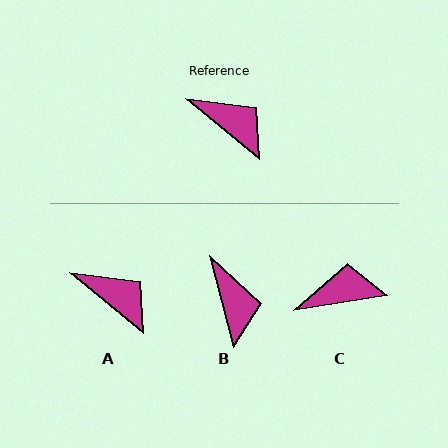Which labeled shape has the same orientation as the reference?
A.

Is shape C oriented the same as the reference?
No, it is off by about 49 degrees.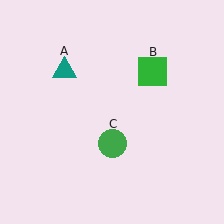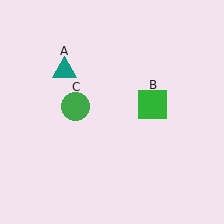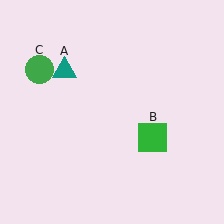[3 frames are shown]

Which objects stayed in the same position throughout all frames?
Teal triangle (object A) remained stationary.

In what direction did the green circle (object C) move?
The green circle (object C) moved up and to the left.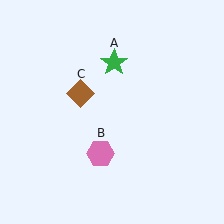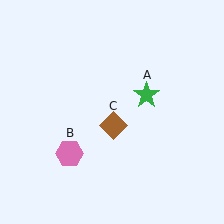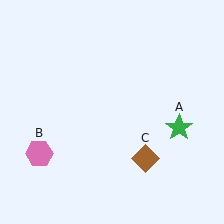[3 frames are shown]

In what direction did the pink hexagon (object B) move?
The pink hexagon (object B) moved left.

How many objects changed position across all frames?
3 objects changed position: green star (object A), pink hexagon (object B), brown diamond (object C).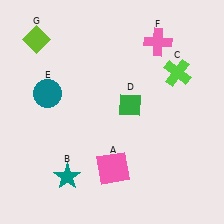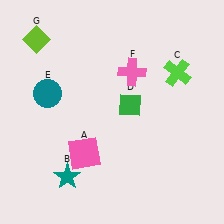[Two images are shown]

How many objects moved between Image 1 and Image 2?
2 objects moved between the two images.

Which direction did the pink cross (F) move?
The pink cross (F) moved down.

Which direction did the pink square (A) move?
The pink square (A) moved left.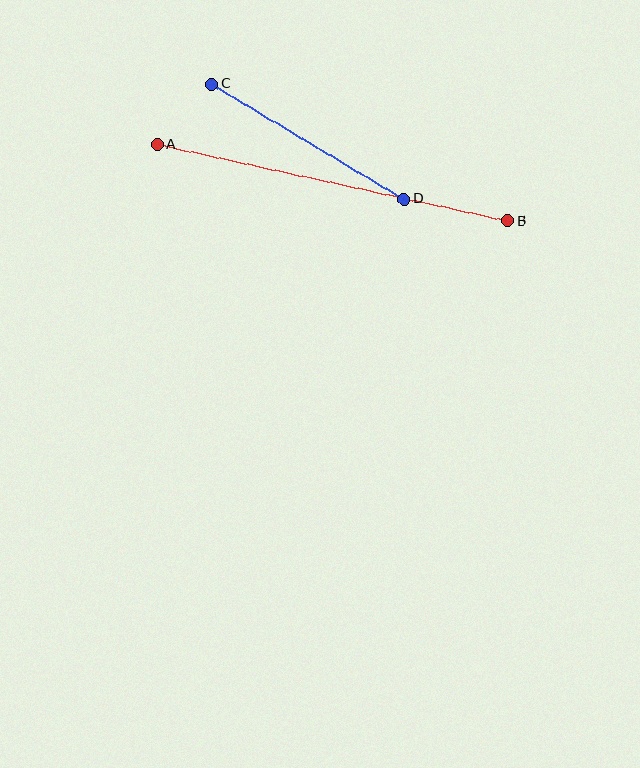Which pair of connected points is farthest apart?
Points A and B are farthest apart.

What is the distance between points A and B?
The distance is approximately 359 pixels.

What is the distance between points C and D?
The distance is approximately 224 pixels.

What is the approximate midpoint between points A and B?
The midpoint is at approximately (333, 183) pixels.